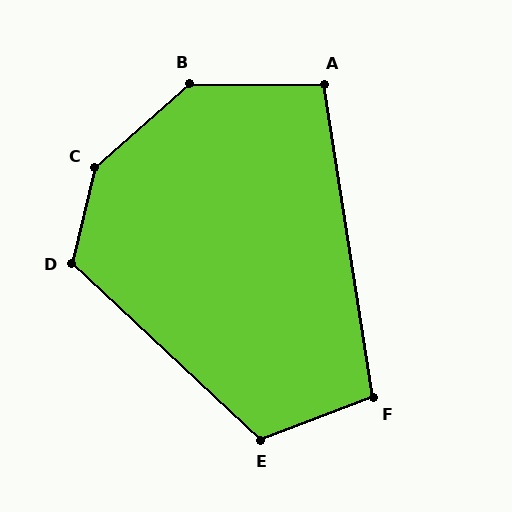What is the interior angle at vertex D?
Approximately 120 degrees (obtuse).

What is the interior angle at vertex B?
Approximately 138 degrees (obtuse).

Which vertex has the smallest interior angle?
A, at approximately 99 degrees.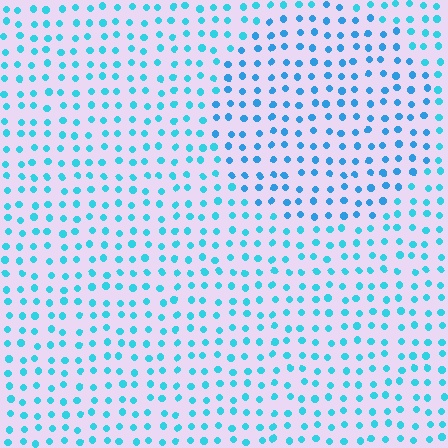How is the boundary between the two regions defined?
The boundary is defined purely by a slight shift in hue (about 18 degrees). Spacing, size, and orientation are identical on both sides.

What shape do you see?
I see a circle.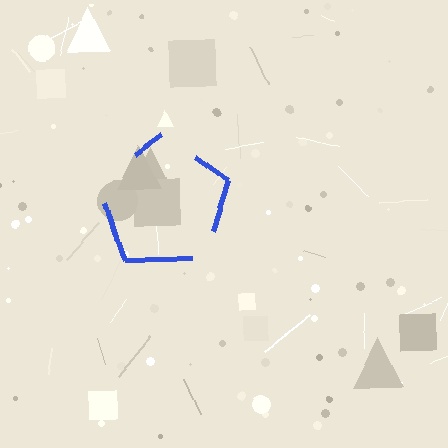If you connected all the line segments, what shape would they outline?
They would outline a pentagon.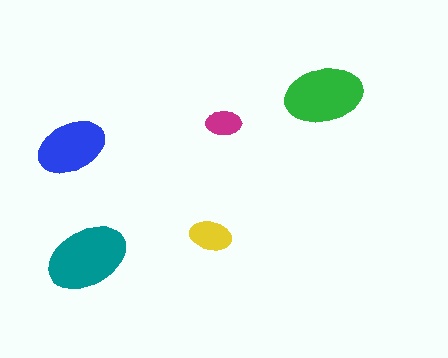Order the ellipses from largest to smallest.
the teal one, the green one, the blue one, the yellow one, the magenta one.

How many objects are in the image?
There are 5 objects in the image.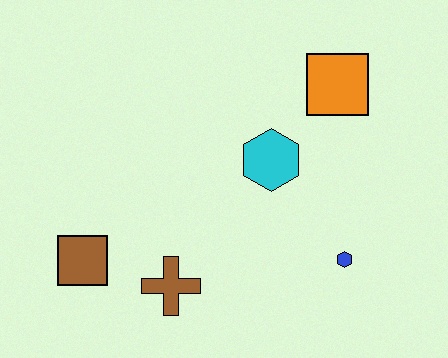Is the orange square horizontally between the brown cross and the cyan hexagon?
No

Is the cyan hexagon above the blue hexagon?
Yes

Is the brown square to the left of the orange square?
Yes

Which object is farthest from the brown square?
The orange square is farthest from the brown square.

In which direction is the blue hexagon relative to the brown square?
The blue hexagon is to the right of the brown square.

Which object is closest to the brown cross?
The brown square is closest to the brown cross.